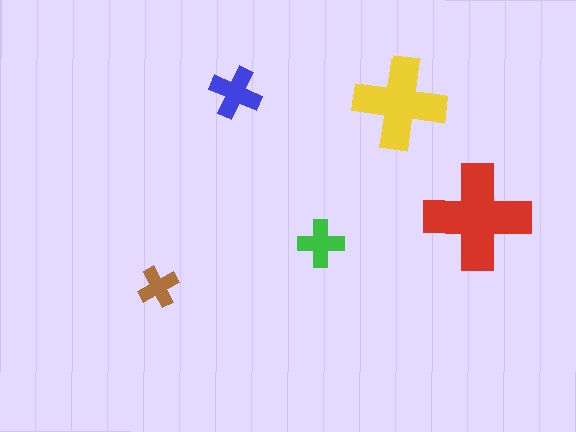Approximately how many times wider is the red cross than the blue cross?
About 2 times wider.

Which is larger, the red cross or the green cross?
The red one.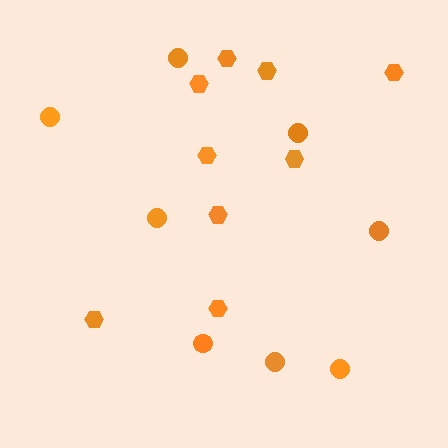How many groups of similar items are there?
There are 2 groups: one group of hexagons (9) and one group of circles (8).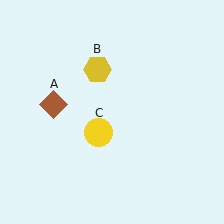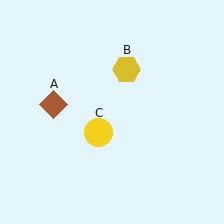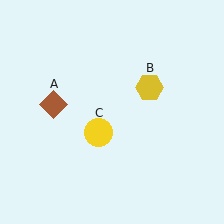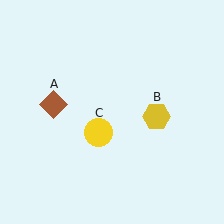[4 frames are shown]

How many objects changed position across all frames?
1 object changed position: yellow hexagon (object B).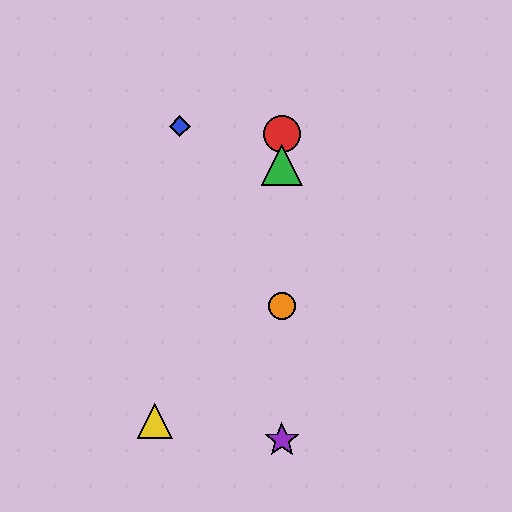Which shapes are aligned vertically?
The red circle, the green triangle, the purple star, the orange circle are aligned vertically.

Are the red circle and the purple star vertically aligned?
Yes, both are at x≈282.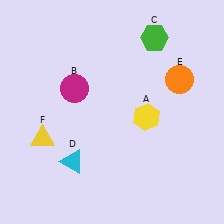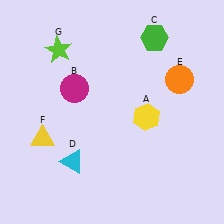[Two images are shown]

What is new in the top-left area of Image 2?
A lime star (G) was added in the top-left area of Image 2.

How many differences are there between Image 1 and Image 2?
There is 1 difference between the two images.